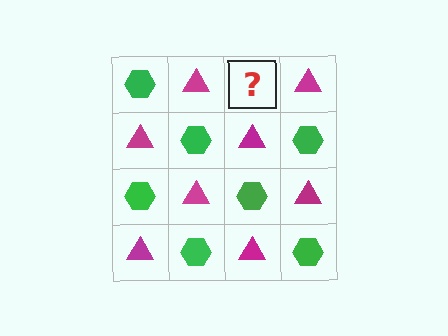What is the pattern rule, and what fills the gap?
The rule is that it alternates green hexagon and magenta triangle in a checkerboard pattern. The gap should be filled with a green hexagon.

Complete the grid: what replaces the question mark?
The question mark should be replaced with a green hexagon.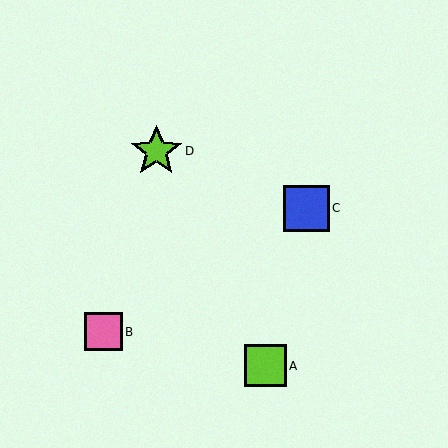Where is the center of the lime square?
The center of the lime square is at (265, 366).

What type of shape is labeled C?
Shape C is a blue square.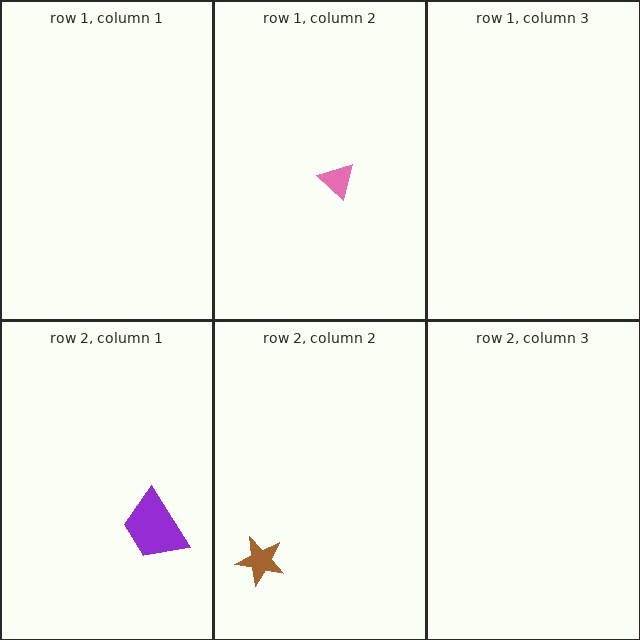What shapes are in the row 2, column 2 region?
The brown star.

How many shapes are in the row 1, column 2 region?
1.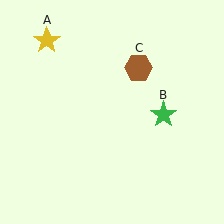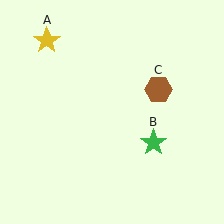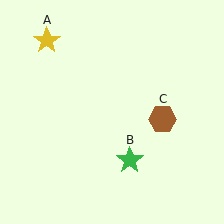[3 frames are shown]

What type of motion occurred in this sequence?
The green star (object B), brown hexagon (object C) rotated clockwise around the center of the scene.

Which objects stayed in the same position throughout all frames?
Yellow star (object A) remained stationary.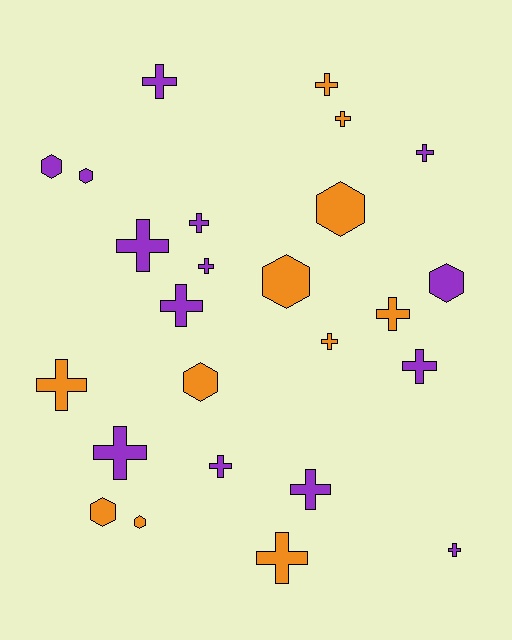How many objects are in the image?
There are 25 objects.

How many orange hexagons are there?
There are 5 orange hexagons.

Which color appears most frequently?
Purple, with 14 objects.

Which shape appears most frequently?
Cross, with 17 objects.